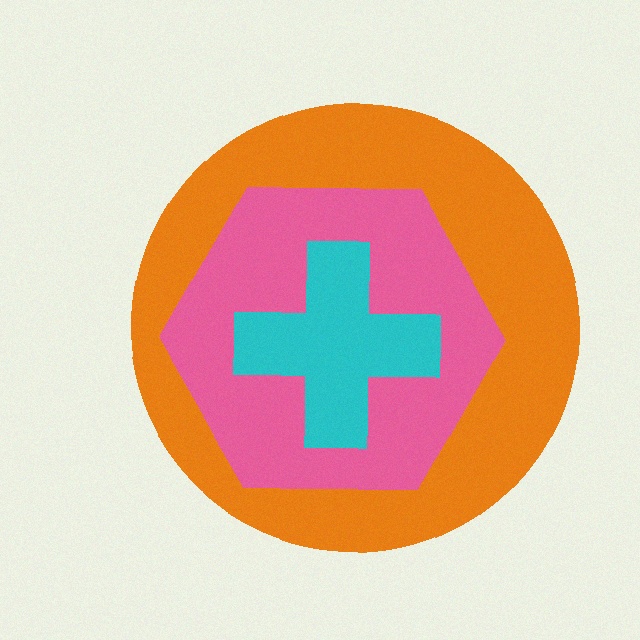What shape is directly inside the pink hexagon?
The cyan cross.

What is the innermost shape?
The cyan cross.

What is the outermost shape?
The orange circle.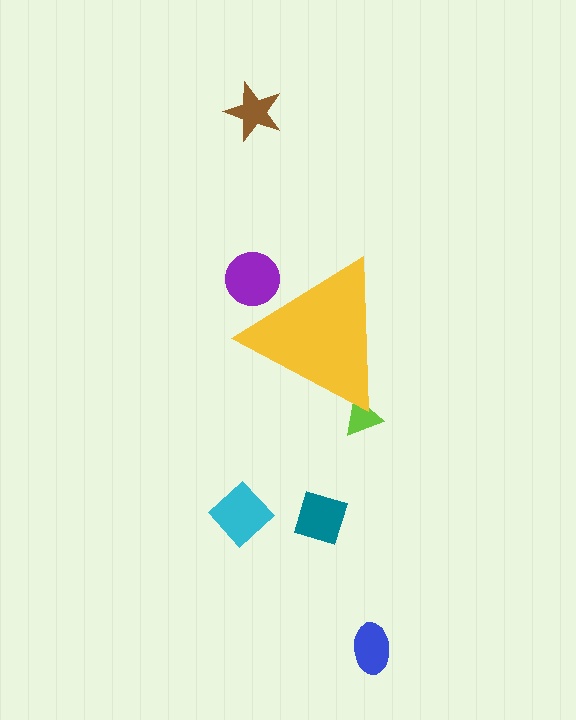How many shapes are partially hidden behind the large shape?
2 shapes are partially hidden.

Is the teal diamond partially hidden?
No, the teal diamond is fully visible.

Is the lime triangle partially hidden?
Yes, the lime triangle is partially hidden behind the yellow triangle.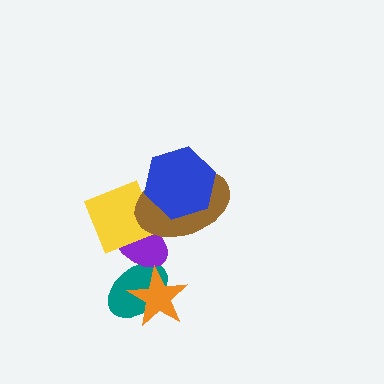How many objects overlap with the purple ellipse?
3 objects overlap with the purple ellipse.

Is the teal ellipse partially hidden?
Yes, it is partially covered by another shape.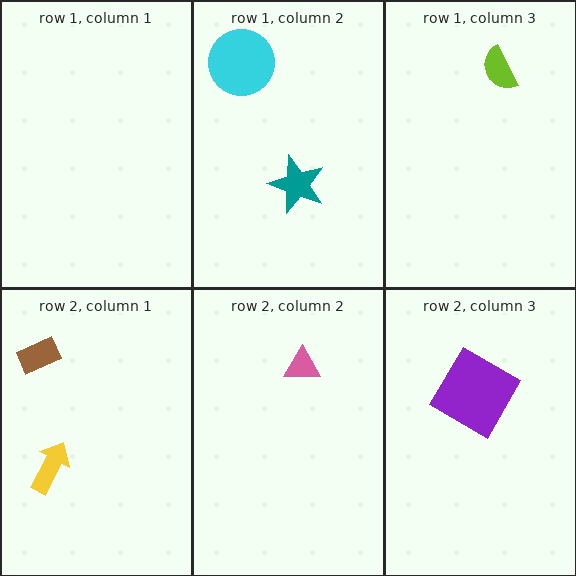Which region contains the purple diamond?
The row 2, column 3 region.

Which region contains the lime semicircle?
The row 1, column 3 region.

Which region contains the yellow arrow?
The row 2, column 1 region.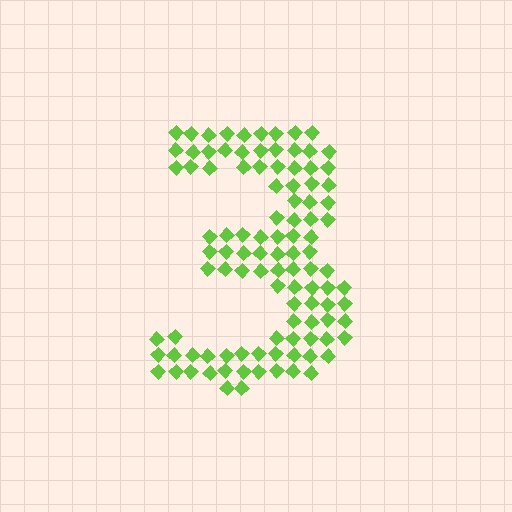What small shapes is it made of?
It is made of small diamonds.